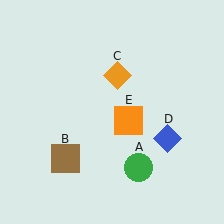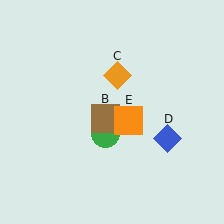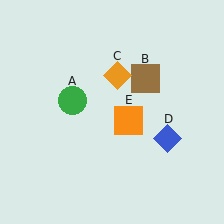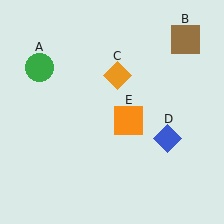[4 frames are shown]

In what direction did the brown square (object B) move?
The brown square (object B) moved up and to the right.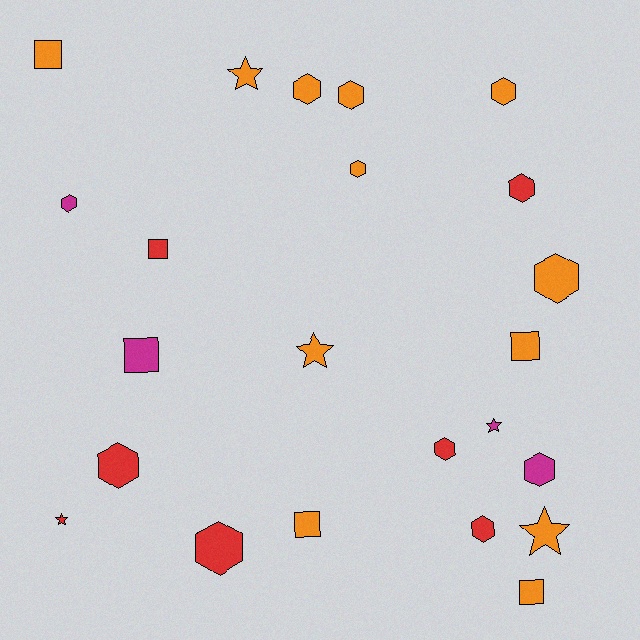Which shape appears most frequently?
Hexagon, with 12 objects.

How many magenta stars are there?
There is 1 magenta star.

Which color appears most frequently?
Orange, with 12 objects.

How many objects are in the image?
There are 23 objects.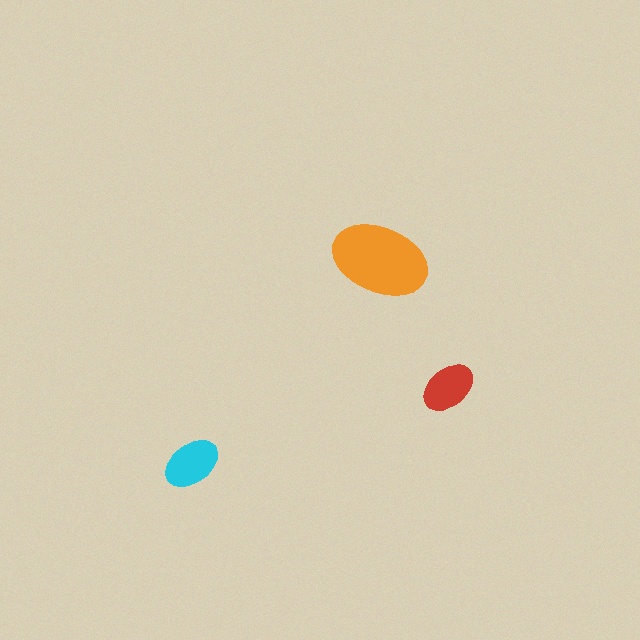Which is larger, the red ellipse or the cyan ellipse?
The cyan one.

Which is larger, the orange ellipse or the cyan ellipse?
The orange one.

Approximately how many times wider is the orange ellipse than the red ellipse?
About 2 times wider.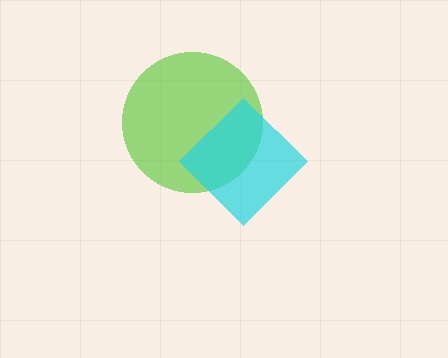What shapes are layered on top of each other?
The layered shapes are: a lime circle, a cyan diamond.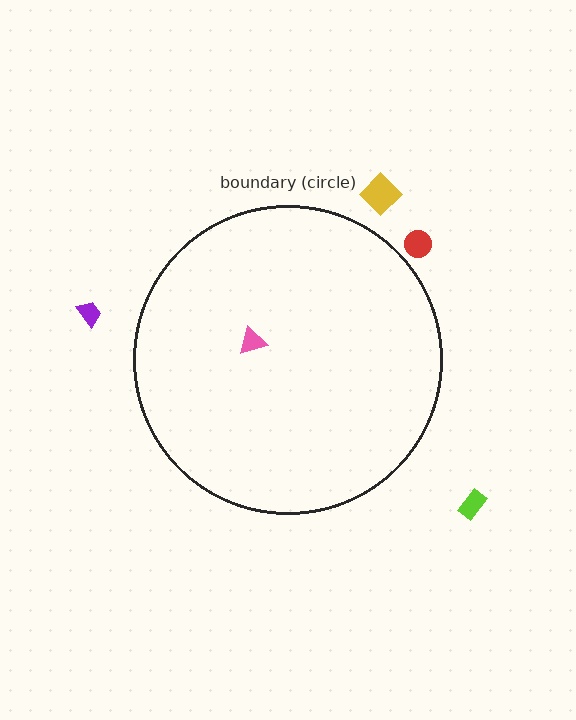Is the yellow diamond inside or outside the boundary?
Outside.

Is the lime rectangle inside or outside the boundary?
Outside.